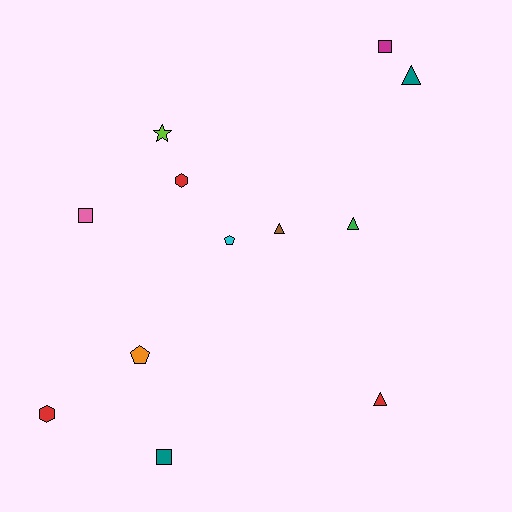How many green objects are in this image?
There is 1 green object.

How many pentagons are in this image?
There are 2 pentagons.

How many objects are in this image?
There are 12 objects.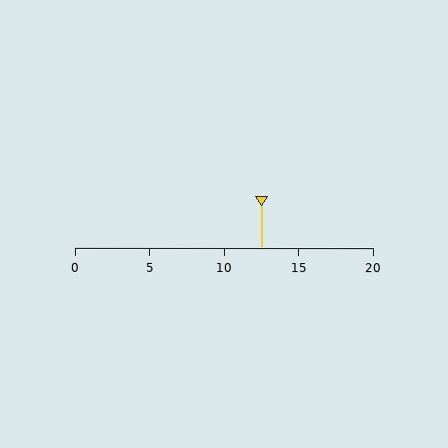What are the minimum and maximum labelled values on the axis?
The axis runs from 0 to 20.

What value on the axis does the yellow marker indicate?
The marker indicates approximately 12.5.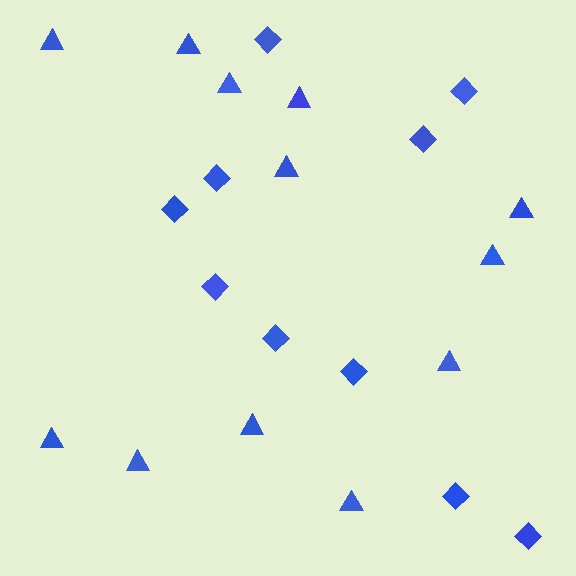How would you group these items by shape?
There are 2 groups: one group of triangles (12) and one group of diamonds (10).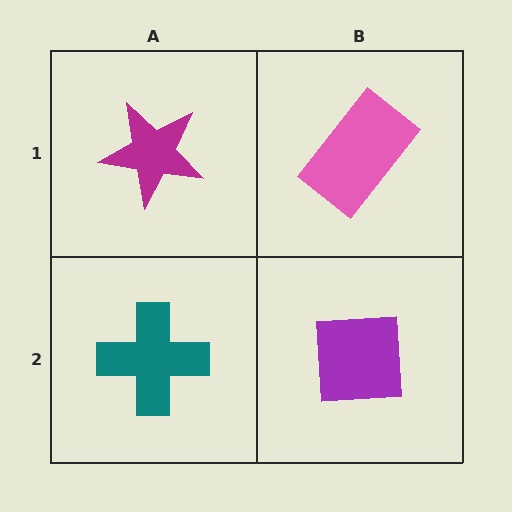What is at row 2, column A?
A teal cross.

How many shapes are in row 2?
2 shapes.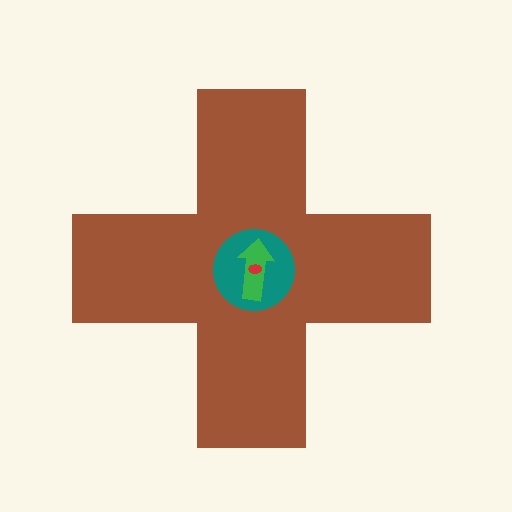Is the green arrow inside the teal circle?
Yes.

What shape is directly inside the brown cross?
The teal circle.